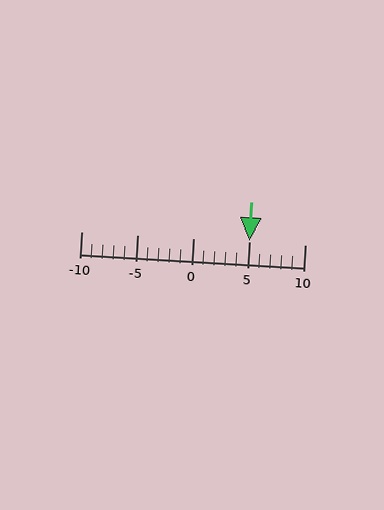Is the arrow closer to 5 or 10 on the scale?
The arrow is closer to 5.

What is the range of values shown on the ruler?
The ruler shows values from -10 to 10.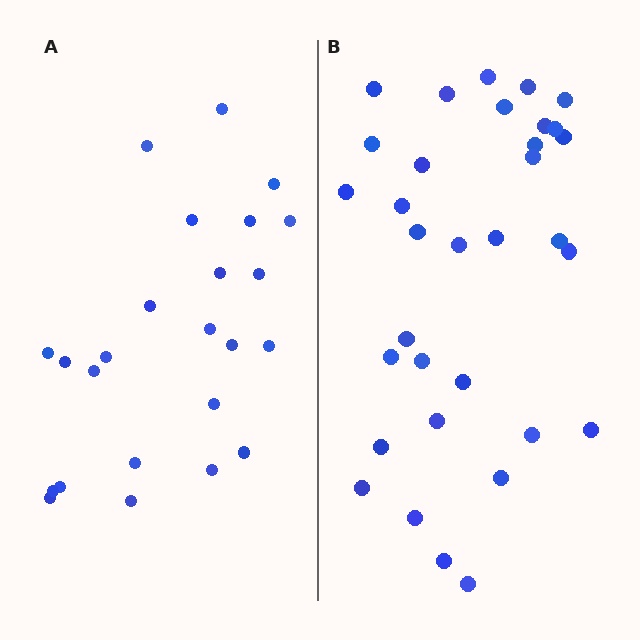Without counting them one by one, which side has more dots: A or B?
Region B (the right region) has more dots.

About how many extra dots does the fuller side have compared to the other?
Region B has roughly 8 or so more dots than region A.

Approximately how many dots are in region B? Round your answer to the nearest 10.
About 30 dots. (The exact count is 33, which rounds to 30.)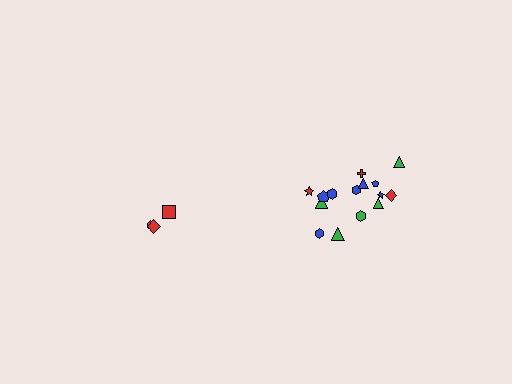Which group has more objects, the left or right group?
The right group.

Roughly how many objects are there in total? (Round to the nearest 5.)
Roughly 20 objects in total.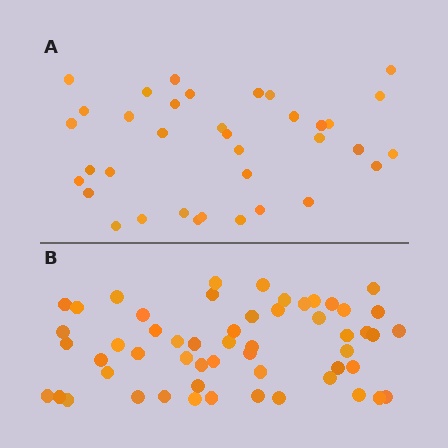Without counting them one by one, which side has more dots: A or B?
Region B (the bottom region) has more dots.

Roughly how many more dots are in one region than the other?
Region B has approximately 20 more dots than region A.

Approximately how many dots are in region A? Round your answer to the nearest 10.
About 40 dots. (The exact count is 36, which rounds to 40.)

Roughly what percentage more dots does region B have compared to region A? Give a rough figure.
About 55% more.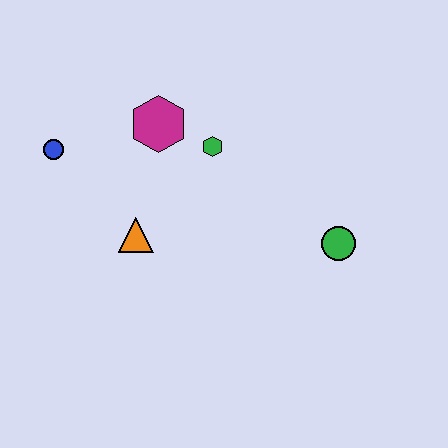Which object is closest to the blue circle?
The magenta hexagon is closest to the blue circle.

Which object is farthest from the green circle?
The blue circle is farthest from the green circle.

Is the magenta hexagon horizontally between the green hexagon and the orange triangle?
Yes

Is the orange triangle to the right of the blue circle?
Yes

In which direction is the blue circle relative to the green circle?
The blue circle is to the left of the green circle.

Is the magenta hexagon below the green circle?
No